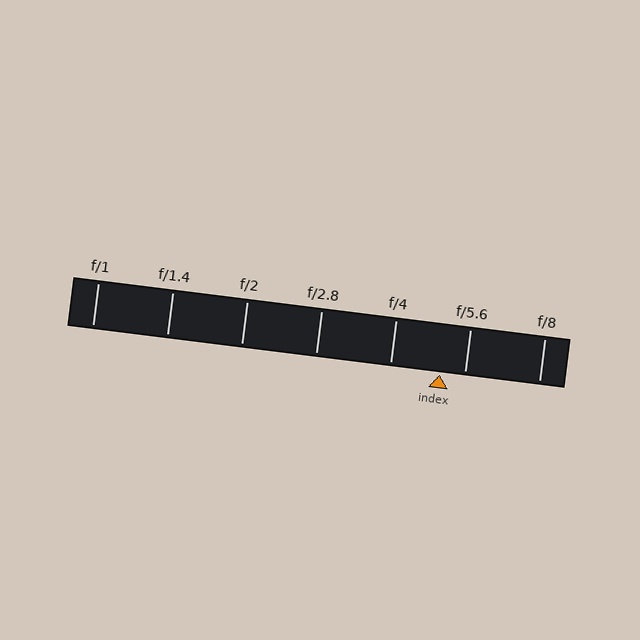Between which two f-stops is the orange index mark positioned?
The index mark is between f/4 and f/5.6.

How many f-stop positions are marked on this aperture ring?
There are 7 f-stop positions marked.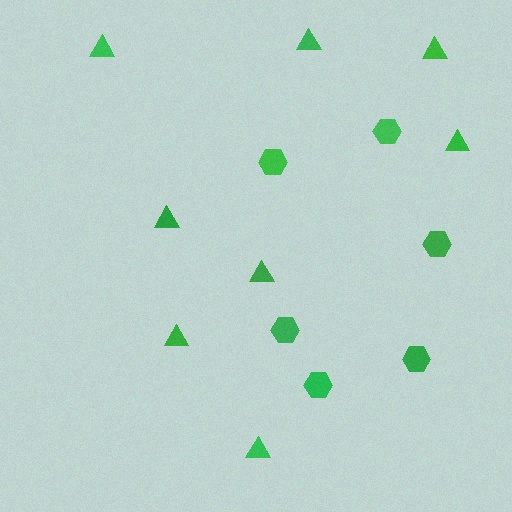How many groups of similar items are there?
There are 2 groups: one group of hexagons (6) and one group of triangles (8).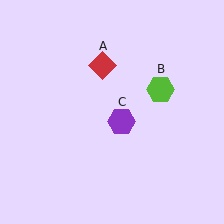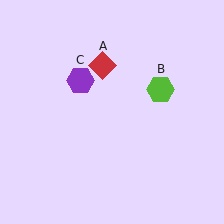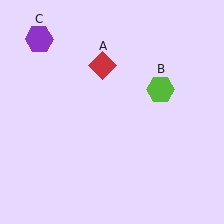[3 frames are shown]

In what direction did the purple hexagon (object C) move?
The purple hexagon (object C) moved up and to the left.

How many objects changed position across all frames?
1 object changed position: purple hexagon (object C).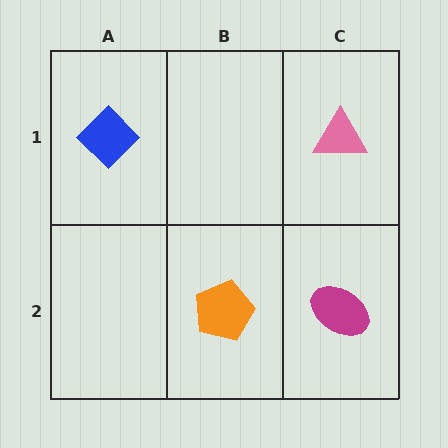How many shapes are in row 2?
2 shapes.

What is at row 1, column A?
A blue diamond.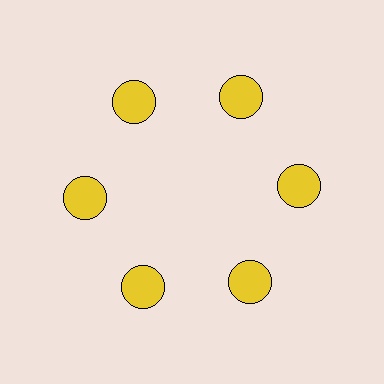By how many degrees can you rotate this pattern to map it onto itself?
The pattern maps onto itself every 60 degrees of rotation.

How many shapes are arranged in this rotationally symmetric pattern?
There are 6 shapes, arranged in 6 groups of 1.